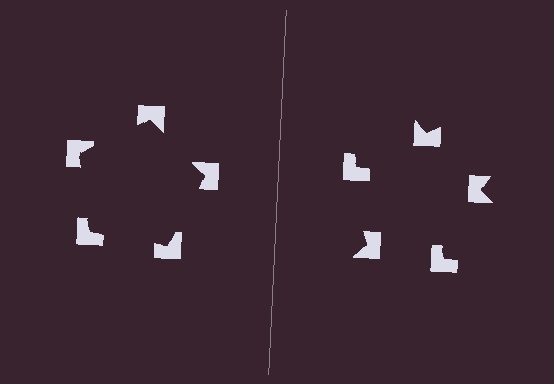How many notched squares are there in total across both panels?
10 — 5 on each side.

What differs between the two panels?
The notched squares are positioned identically on both sides; only the wedge orientations differ. On the left they align to a pentagon; on the right they are misaligned.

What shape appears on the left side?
An illusory pentagon.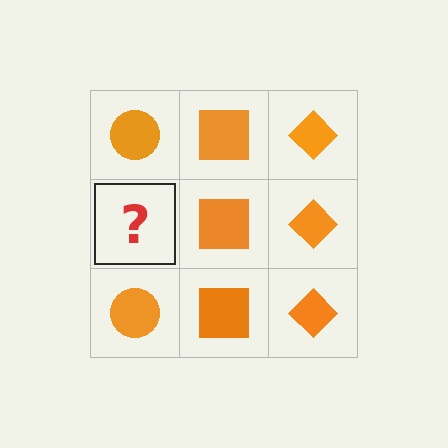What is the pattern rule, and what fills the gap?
The rule is that each column has a consistent shape. The gap should be filled with an orange circle.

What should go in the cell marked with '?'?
The missing cell should contain an orange circle.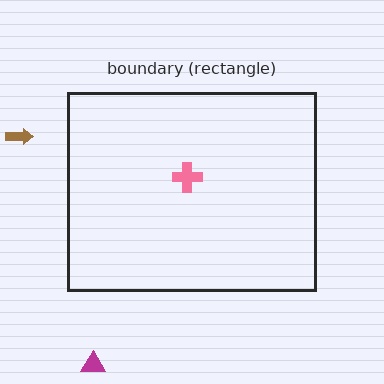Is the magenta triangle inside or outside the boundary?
Outside.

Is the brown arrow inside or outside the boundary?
Outside.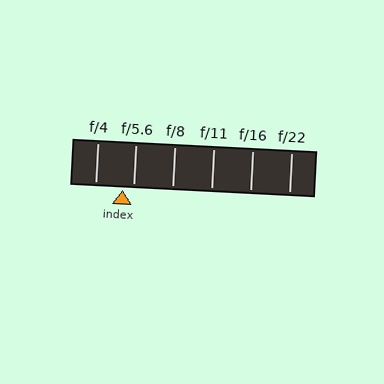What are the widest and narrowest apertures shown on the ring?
The widest aperture shown is f/4 and the narrowest is f/22.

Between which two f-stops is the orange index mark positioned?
The index mark is between f/4 and f/5.6.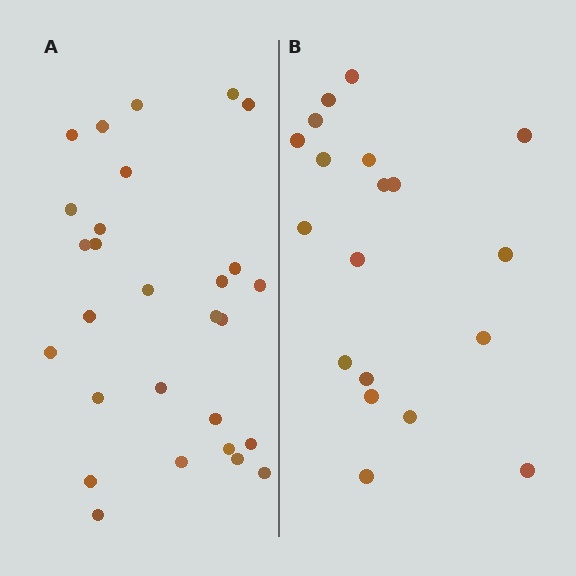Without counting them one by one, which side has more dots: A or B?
Region A (the left region) has more dots.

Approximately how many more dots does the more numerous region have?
Region A has roughly 8 or so more dots than region B.